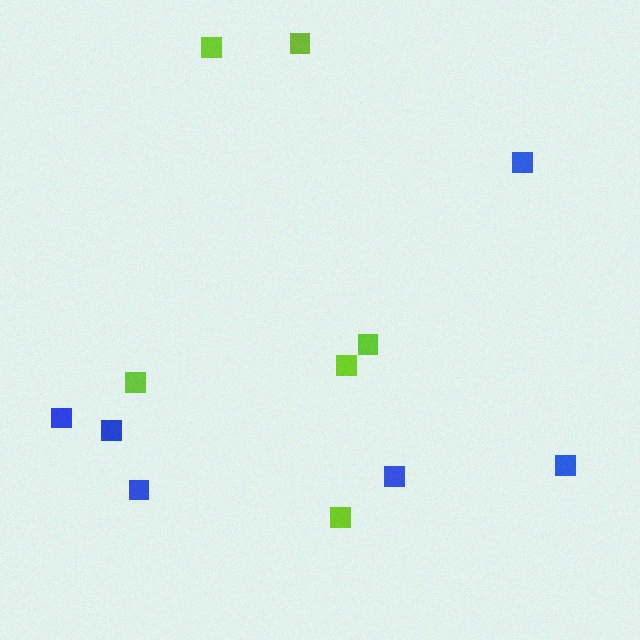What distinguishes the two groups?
There are 2 groups: one group of blue squares (6) and one group of lime squares (6).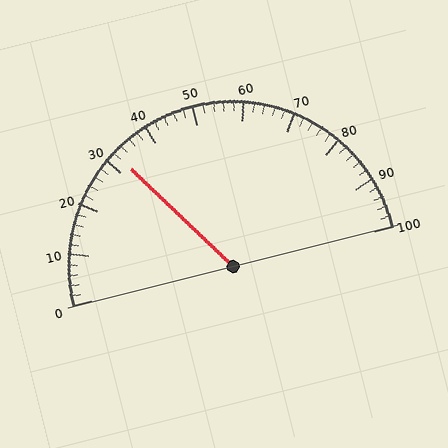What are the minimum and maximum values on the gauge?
The gauge ranges from 0 to 100.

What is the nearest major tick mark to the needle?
The nearest major tick mark is 30.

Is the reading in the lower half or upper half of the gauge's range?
The reading is in the lower half of the range (0 to 100).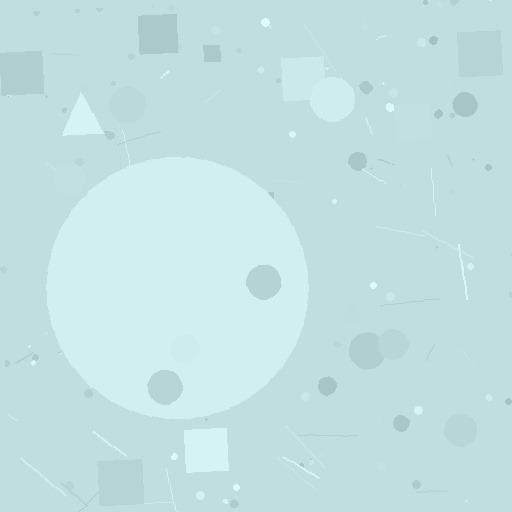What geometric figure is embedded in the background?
A circle is embedded in the background.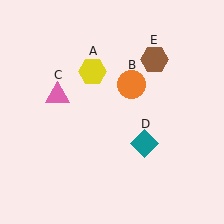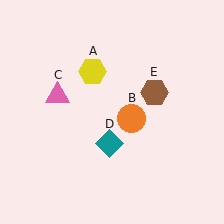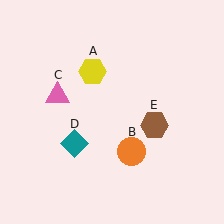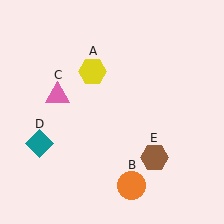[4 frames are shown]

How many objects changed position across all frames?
3 objects changed position: orange circle (object B), teal diamond (object D), brown hexagon (object E).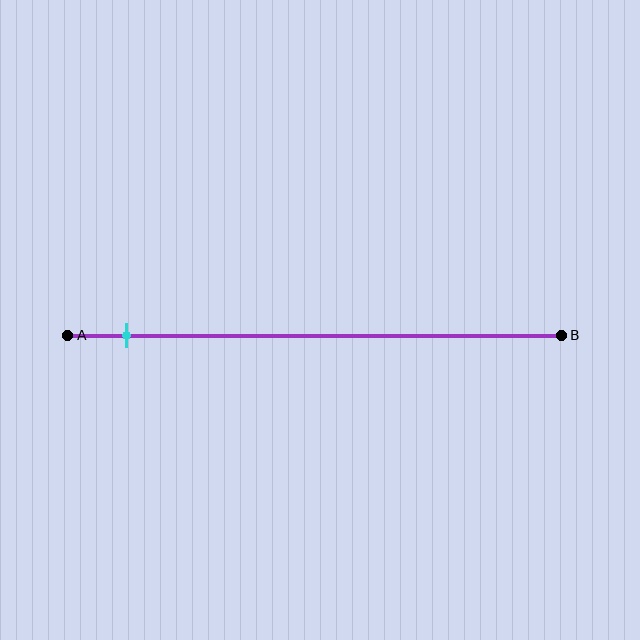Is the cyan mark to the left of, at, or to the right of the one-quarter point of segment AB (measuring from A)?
The cyan mark is to the left of the one-quarter point of segment AB.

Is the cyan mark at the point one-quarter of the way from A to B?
No, the mark is at about 10% from A, not at the 25% one-quarter point.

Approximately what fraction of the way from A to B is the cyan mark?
The cyan mark is approximately 10% of the way from A to B.